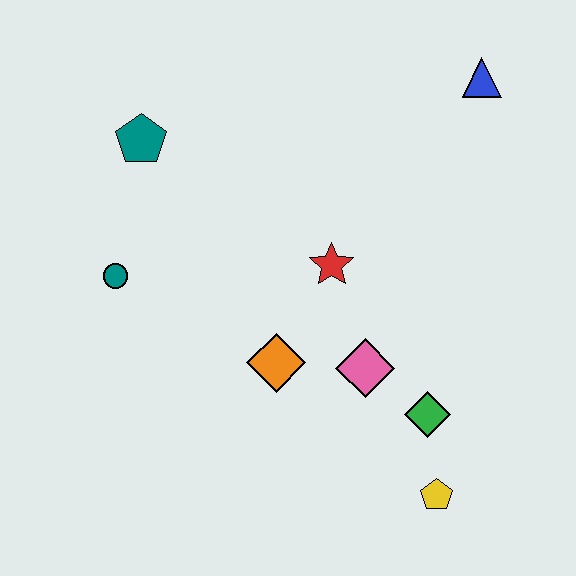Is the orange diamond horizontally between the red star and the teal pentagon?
Yes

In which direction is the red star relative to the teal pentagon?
The red star is to the right of the teal pentagon.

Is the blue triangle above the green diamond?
Yes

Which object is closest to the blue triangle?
The red star is closest to the blue triangle.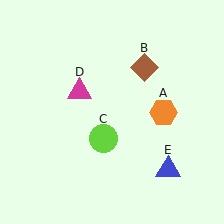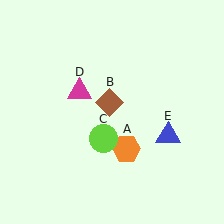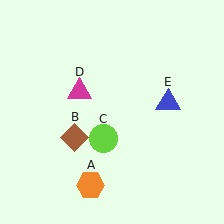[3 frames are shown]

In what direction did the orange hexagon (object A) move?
The orange hexagon (object A) moved down and to the left.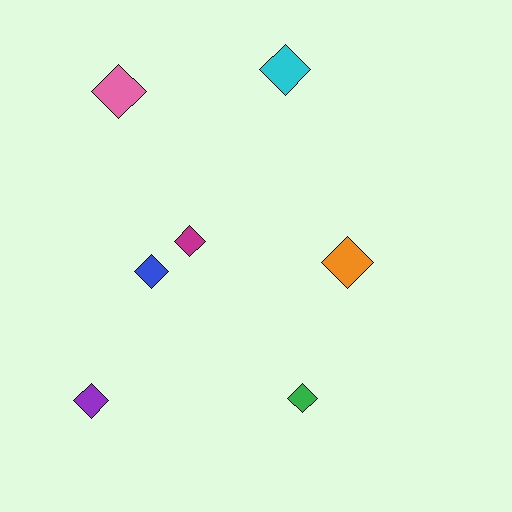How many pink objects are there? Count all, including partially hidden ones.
There is 1 pink object.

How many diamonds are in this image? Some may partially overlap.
There are 7 diamonds.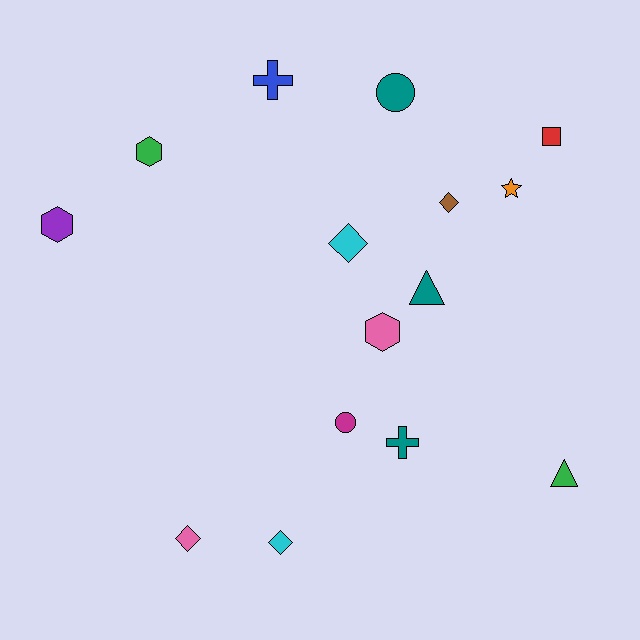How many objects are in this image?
There are 15 objects.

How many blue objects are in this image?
There is 1 blue object.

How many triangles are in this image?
There are 2 triangles.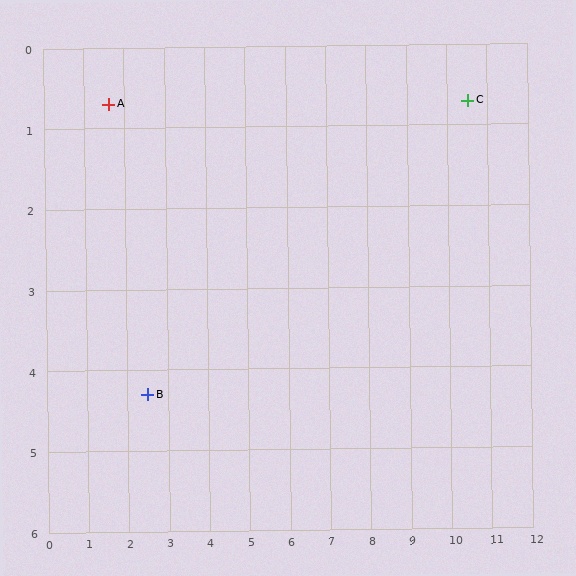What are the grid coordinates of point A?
Point A is at approximately (1.6, 0.7).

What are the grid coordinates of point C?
Point C is at approximately (10.5, 0.7).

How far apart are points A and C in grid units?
Points A and C are about 8.9 grid units apart.